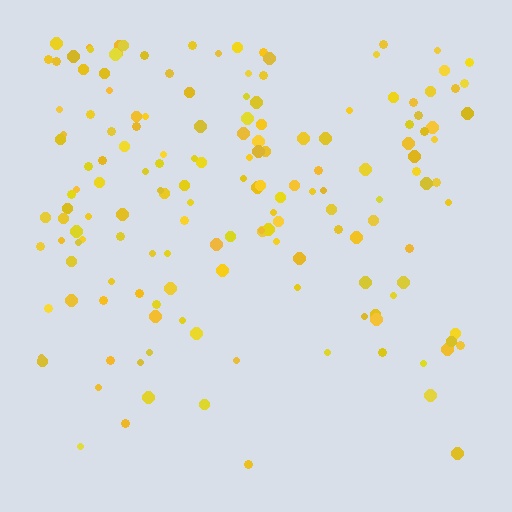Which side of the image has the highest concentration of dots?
The top.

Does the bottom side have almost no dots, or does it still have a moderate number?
Still a moderate number, just noticeably fewer than the top.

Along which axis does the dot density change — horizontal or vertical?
Vertical.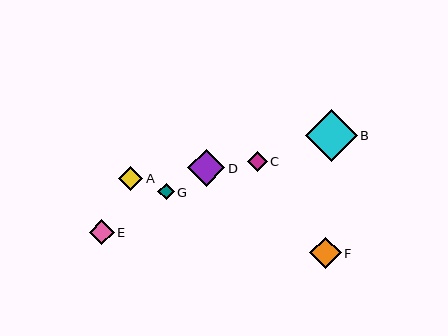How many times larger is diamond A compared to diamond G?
Diamond A is approximately 1.5 times the size of diamond G.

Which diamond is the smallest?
Diamond G is the smallest with a size of approximately 16 pixels.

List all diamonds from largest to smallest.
From largest to smallest: B, D, F, E, A, C, G.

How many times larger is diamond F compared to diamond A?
Diamond F is approximately 1.3 times the size of diamond A.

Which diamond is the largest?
Diamond B is the largest with a size of approximately 52 pixels.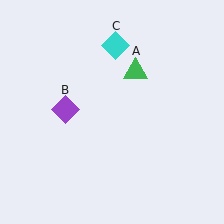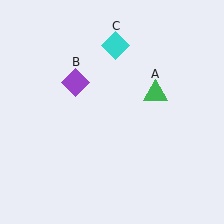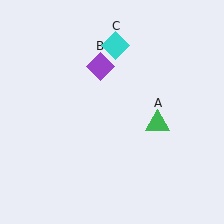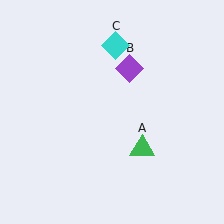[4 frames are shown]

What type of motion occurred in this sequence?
The green triangle (object A), purple diamond (object B) rotated clockwise around the center of the scene.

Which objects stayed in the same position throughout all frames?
Cyan diamond (object C) remained stationary.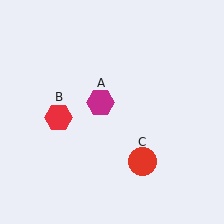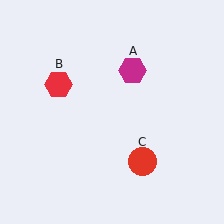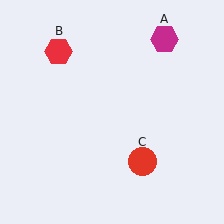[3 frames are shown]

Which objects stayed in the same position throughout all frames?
Red circle (object C) remained stationary.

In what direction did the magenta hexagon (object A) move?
The magenta hexagon (object A) moved up and to the right.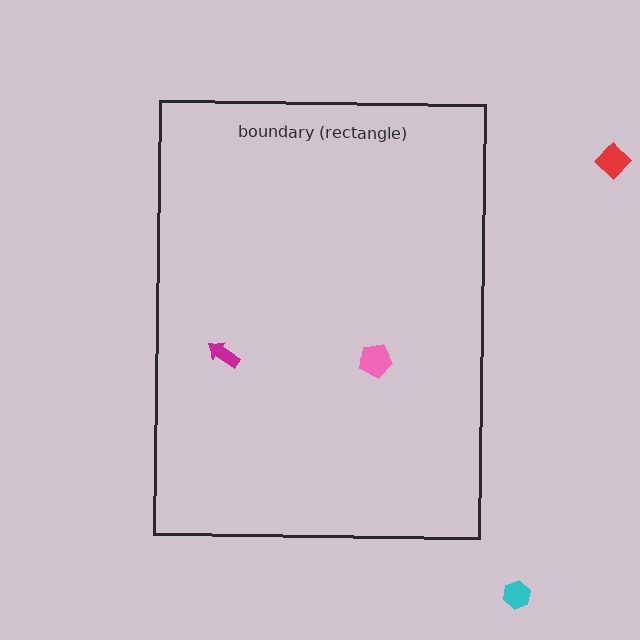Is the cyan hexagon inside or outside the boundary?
Outside.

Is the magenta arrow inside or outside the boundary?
Inside.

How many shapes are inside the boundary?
2 inside, 2 outside.